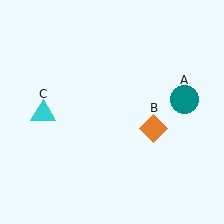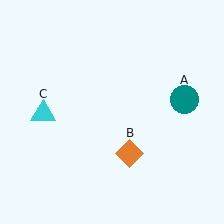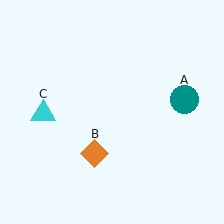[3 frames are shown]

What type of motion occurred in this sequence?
The orange diamond (object B) rotated clockwise around the center of the scene.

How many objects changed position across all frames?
1 object changed position: orange diamond (object B).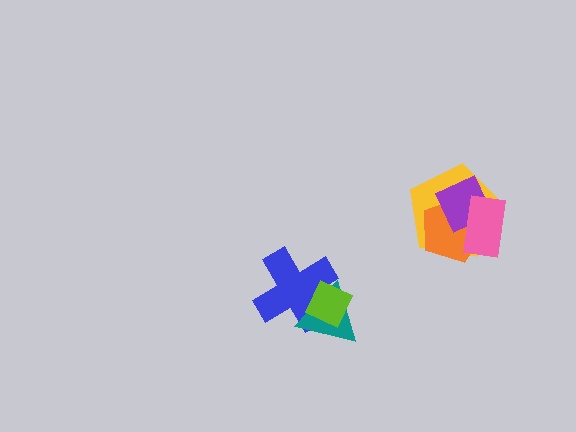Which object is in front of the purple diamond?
The pink rectangle is in front of the purple diamond.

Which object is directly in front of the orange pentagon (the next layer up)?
The purple diamond is directly in front of the orange pentagon.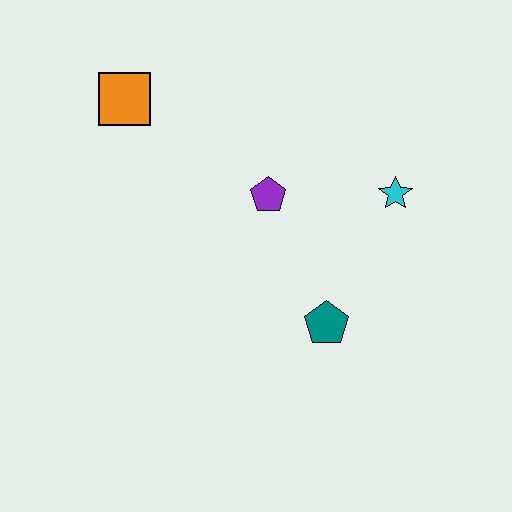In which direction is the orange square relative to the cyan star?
The orange square is to the left of the cyan star.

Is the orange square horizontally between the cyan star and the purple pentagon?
No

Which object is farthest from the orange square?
The teal pentagon is farthest from the orange square.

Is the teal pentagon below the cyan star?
Yes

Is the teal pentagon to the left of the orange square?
No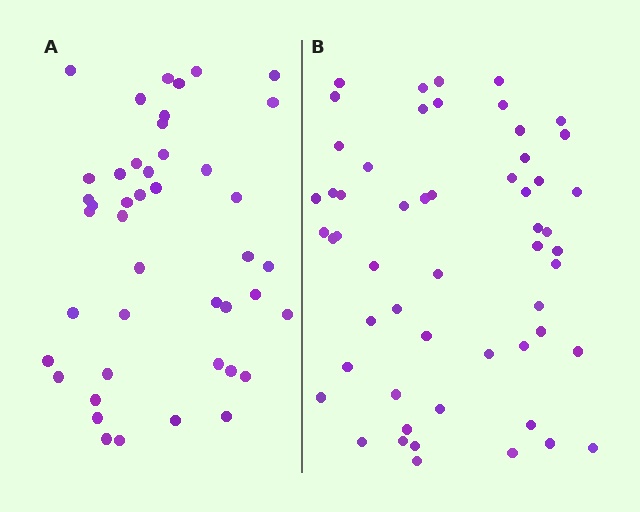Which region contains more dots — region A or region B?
Region B (the right region) has more dots.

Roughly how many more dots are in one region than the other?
Region B has roughly 12 or so more dots than region A.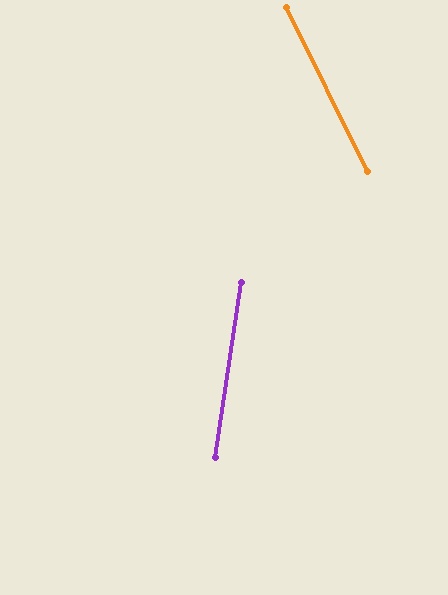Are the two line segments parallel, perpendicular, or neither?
Neither parallel nor perpendicular — they differ by about 35°.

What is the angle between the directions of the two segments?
Approximately 35 degrees.